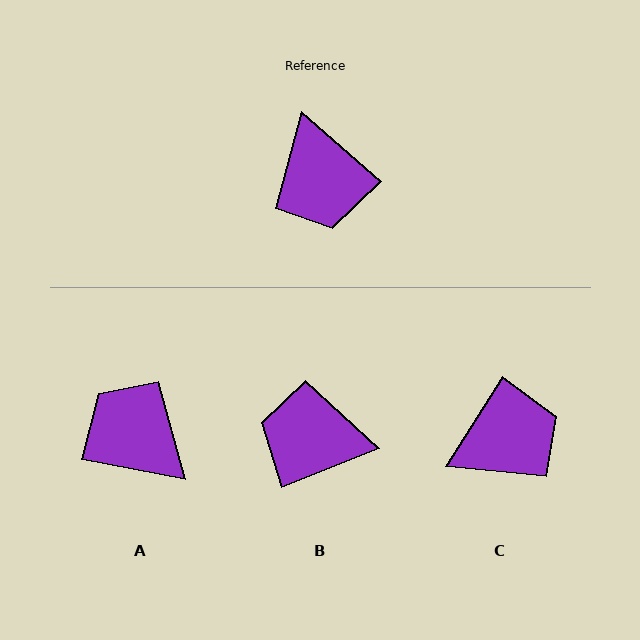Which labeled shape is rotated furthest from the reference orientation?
A, about 149 degrees away.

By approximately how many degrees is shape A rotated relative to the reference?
Approximately 149 degrees clockwise.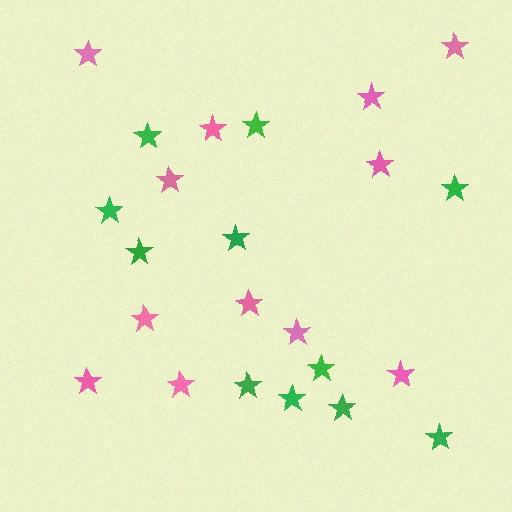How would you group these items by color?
There are 2 groups: one group of green stars (11) and one group of pink stars (12).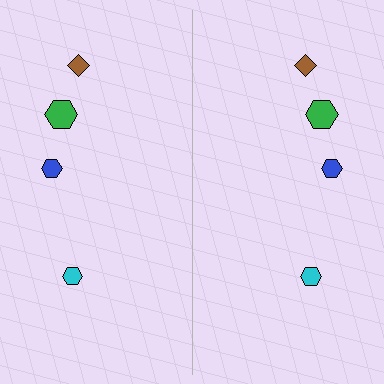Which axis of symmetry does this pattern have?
The pattern has a vertical axis of symmetry running through the center of the image.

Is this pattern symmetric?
Yes, this pattern has bilateral (reflection) symmetry.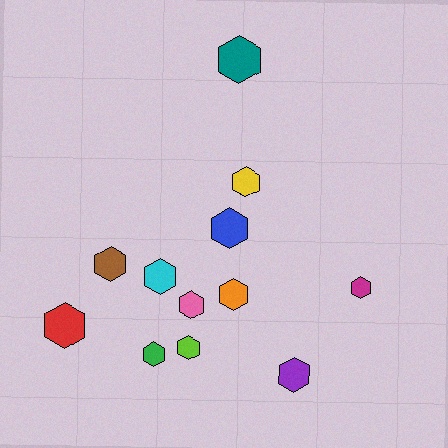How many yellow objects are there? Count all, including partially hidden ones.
There is 1 yellow object.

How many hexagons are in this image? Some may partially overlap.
There are 12 hexagons.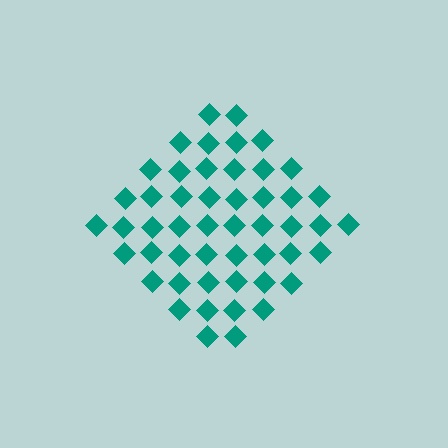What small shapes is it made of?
It is made of small diamonds.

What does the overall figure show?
The overall figure shows a diamond.